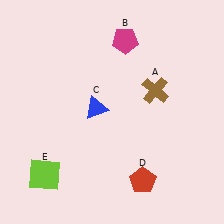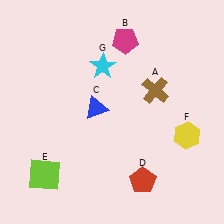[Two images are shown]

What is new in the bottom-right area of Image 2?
A yellow hexagon (F) was added in the bottom-right area of Image 2.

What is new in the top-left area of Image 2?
A cyan star (G) was added in the top-left area of Image 2.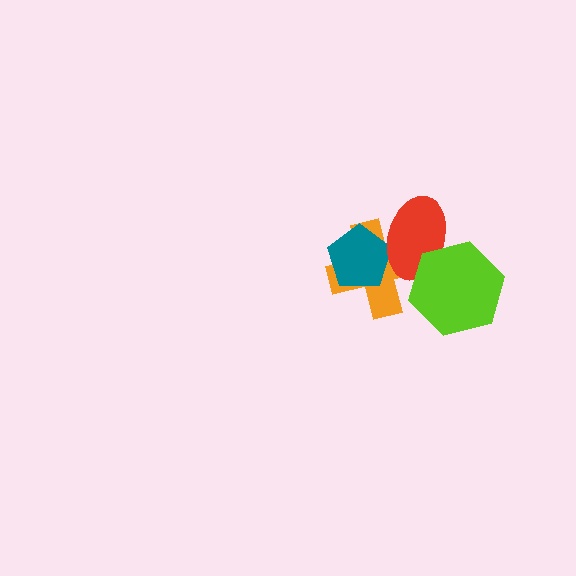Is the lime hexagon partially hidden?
No, no other shape covers it.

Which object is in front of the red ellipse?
The lime hexagon is in front of the red ellipse.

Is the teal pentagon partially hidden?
Yes, it is partially covered by another shape.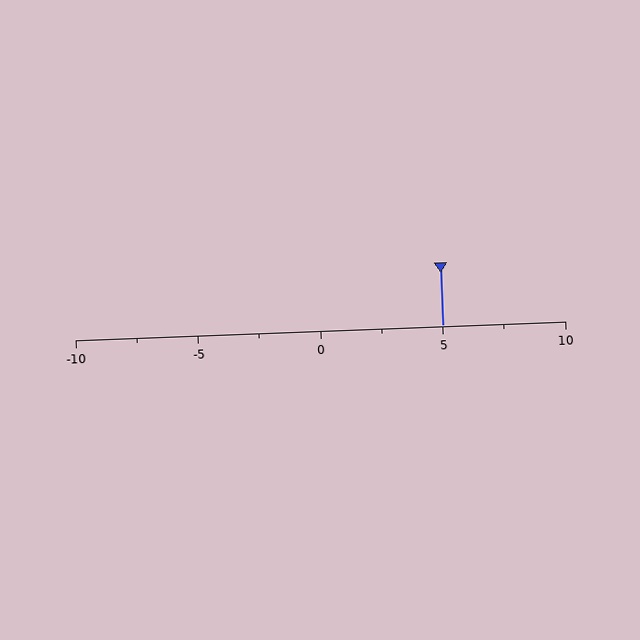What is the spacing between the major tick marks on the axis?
The major ticks are spaced 5 apart.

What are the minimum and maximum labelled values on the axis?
The axis runs from -10 to 10.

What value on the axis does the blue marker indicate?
The marker indicates approximately 5.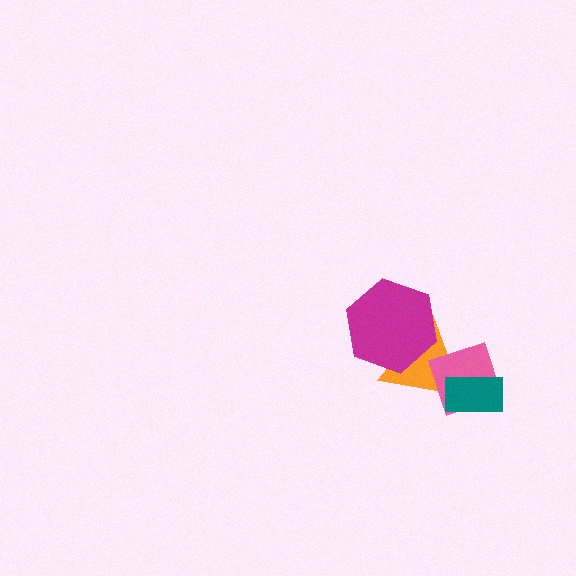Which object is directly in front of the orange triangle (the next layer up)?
The pink diamond is directly in front of the orange triangle.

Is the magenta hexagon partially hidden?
No, no other shape covers it.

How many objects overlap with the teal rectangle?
2 objects overlap with the teal rectangle.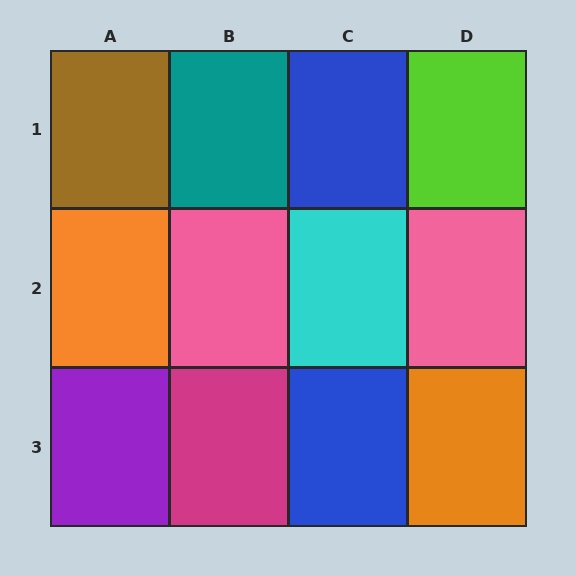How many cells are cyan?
1 cell is cyan.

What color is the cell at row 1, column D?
Lime.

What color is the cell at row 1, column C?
Blue.